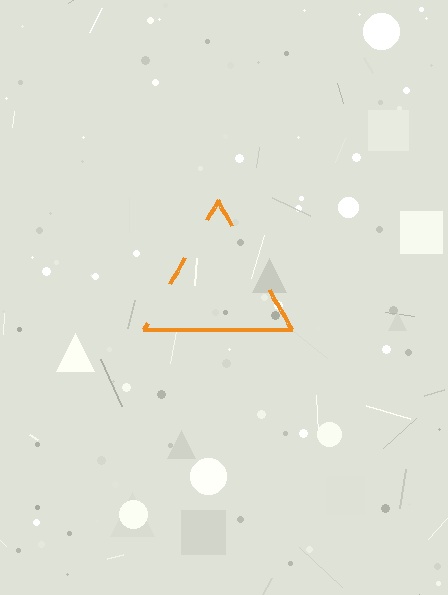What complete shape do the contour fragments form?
The contour fragments form a triangle.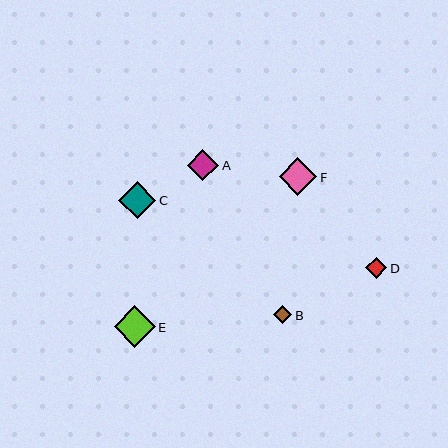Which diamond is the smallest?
Diamond B is the smallest with a size of approximately 18 pixels.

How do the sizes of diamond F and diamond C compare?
Diamond F and diamond C are approximately the same size.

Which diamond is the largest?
Diamond E is the largest with a size of approximately 41 pixels.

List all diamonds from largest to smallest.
From largest to smallest: E, F, C, A, D, B.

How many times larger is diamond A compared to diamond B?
Diamond A is approximately 1.7 times the size of diamond B.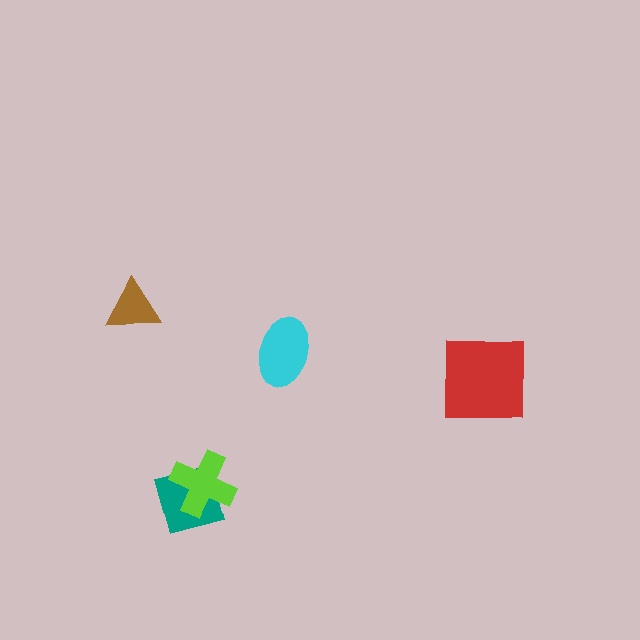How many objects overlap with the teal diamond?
1 object overlaps with the teal diamond.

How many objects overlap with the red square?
0 objects overlap with the red square.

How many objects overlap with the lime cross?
1 object overlaps with the lime cross.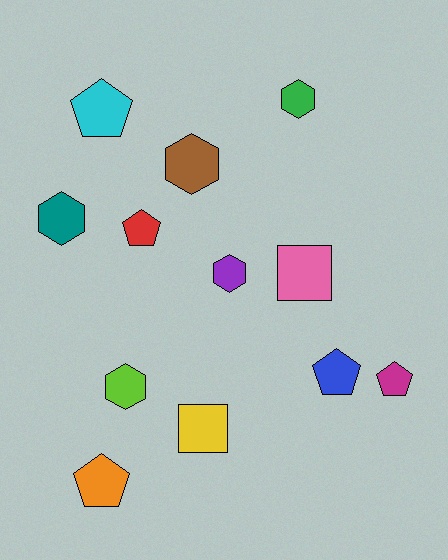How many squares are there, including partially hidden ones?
There are 2 squares.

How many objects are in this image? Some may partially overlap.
There are 12 objects.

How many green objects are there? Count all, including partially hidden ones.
There is 1 green object.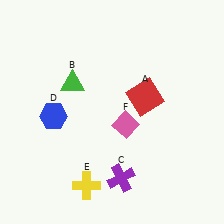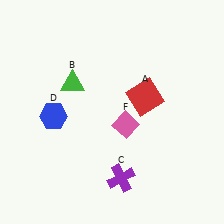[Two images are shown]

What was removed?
The yellow cross (E) was removed in Image 2.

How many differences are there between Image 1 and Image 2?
There is 1 difference between the two images.